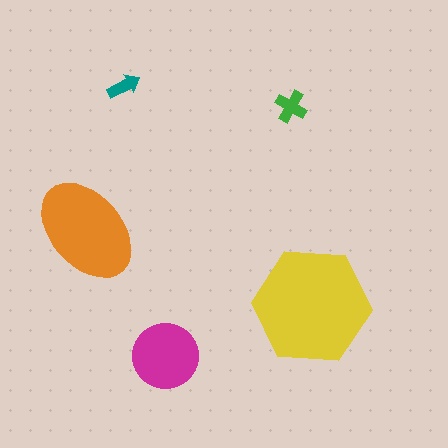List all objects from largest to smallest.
The yellow hexagon, the orange ellipse, the magenta circle, the green cross, the teal arrow.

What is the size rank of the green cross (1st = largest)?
4th.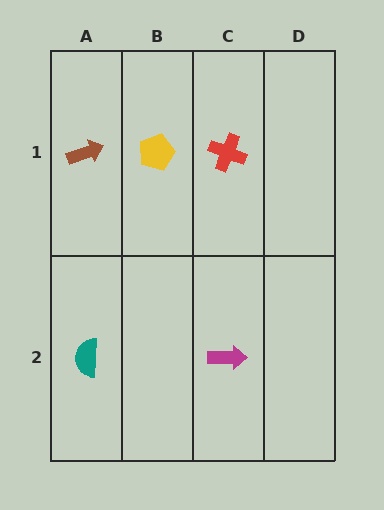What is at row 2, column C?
A magenta arrow.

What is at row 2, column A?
A teal semicircle.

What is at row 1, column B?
A yellow pentagon.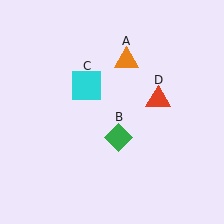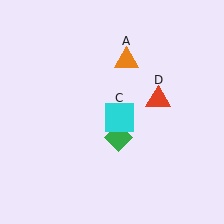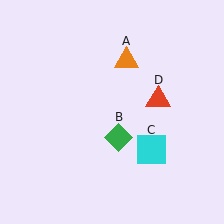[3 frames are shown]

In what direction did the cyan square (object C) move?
The cyan square (object C) moved down and to the right.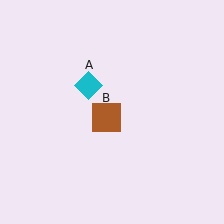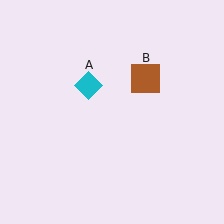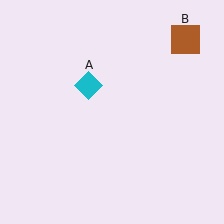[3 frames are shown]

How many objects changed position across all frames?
1 object changed position: brown square (object B).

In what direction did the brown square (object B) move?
The brown square (object B) moved up and to the right.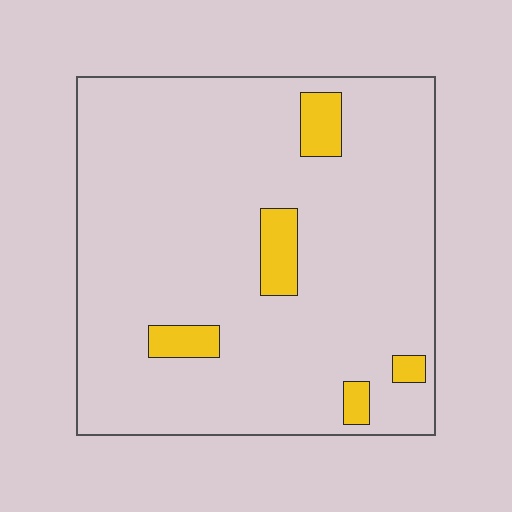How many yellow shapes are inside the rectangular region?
5.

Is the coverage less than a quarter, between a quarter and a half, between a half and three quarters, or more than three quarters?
Less than a quarter.